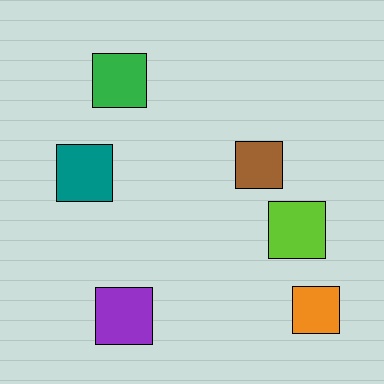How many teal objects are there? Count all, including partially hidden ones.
There is 1 teal object.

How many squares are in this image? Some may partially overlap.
There are 6 squares.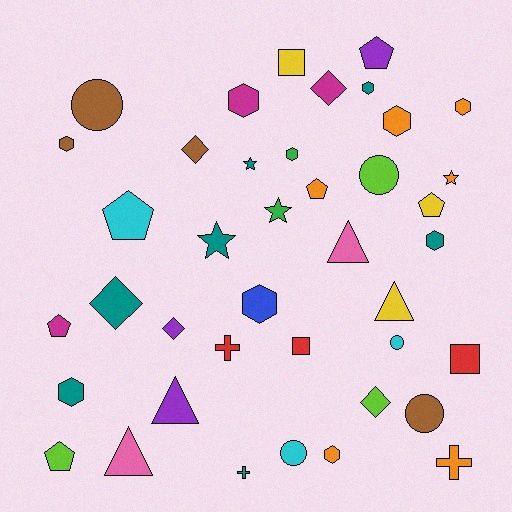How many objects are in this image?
There are 40 objects.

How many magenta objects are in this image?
There are 3 magenta objects.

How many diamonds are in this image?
There are 5 diamonds.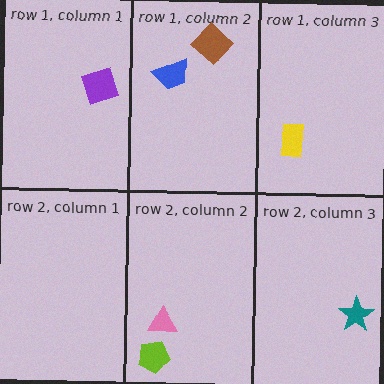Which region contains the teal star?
The row 2, column 3 region.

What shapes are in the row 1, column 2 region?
The brown diamond, the blue trapezoid.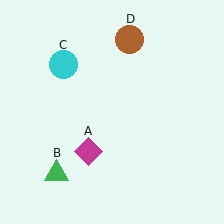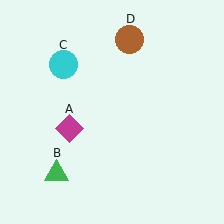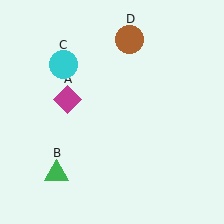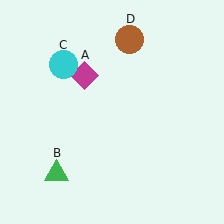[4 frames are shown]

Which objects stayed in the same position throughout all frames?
Green triangle (object B) and cyan circle (object C) and brown circle (object D) remained stationary.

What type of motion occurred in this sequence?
The magenta diamond (object A) rotated clockwise around the center of the scene.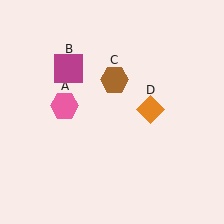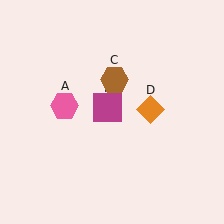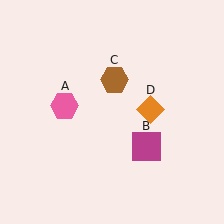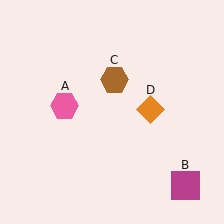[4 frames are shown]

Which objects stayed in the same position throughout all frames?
Pink hexagon (object A) and brown hexagon (object C) and orange diamond (object D) remained stationary.